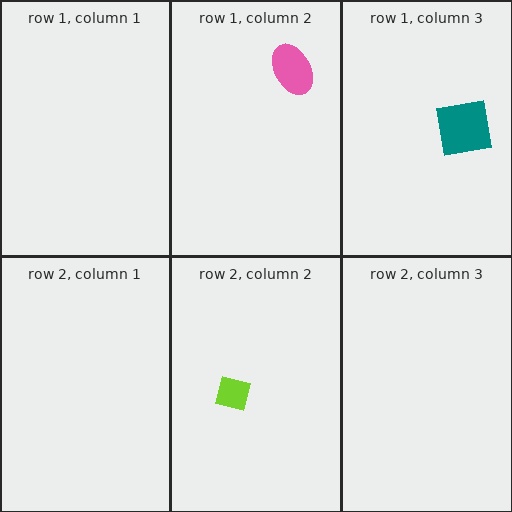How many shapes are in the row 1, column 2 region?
1.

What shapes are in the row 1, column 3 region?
The teal square.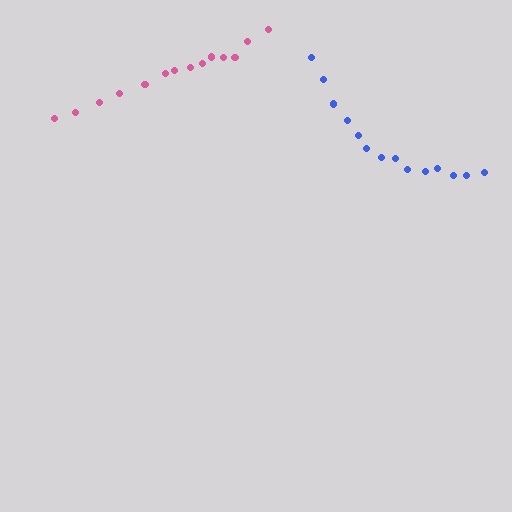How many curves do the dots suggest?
There are 2 distinct paths.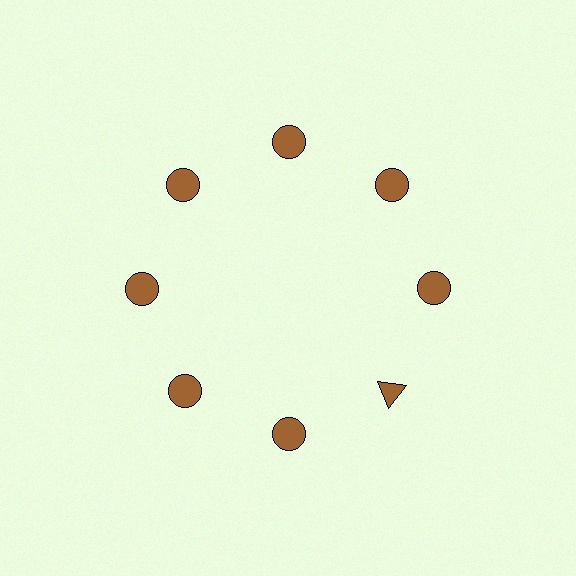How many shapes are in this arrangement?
There are 8 shapes arranged in a ring pattern.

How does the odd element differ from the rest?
It has a different shape: triangle instead of circle.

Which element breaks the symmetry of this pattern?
The brown triangle at roughly the 4 o'clock position breaks the symmetry. All other shapes are brown circles.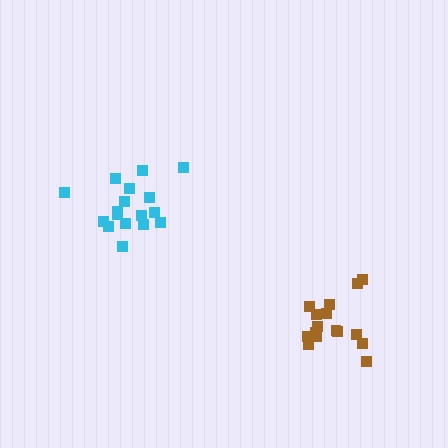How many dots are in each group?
Group 1: 17 dots, Group 2: 16 dots (33 total).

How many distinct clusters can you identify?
There are 2 distinct clusters.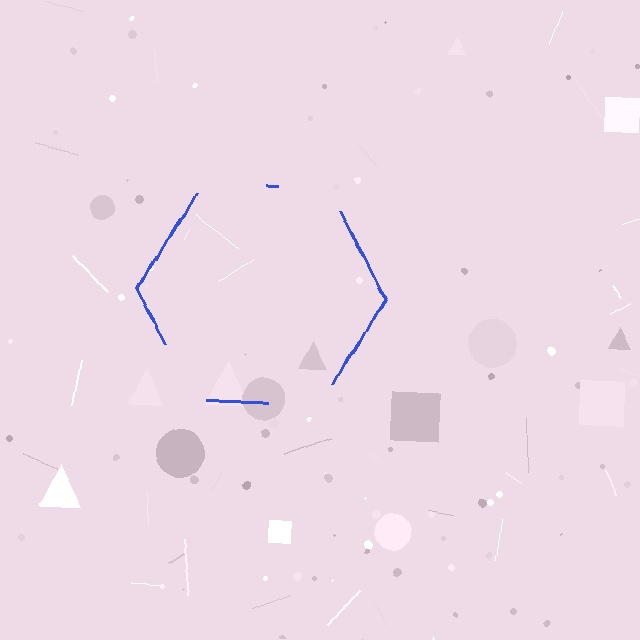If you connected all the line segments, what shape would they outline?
They would outline a hexagon.